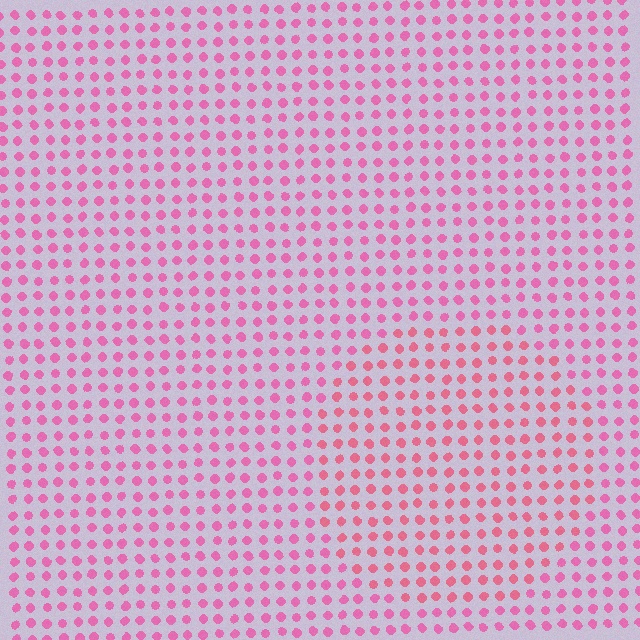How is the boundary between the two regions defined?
The boundary is defined purely by a slight shift in hue (about 18 degrees). Spacing, size, and orientation are identical on both sides.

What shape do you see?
I see a circle.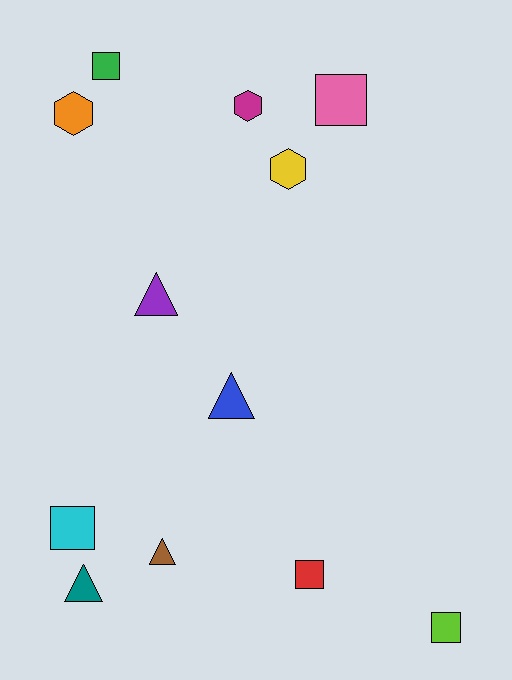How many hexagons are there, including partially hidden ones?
There are 3 hexagons.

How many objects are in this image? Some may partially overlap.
There are 12 objects.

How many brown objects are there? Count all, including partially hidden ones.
There is 1 brown object.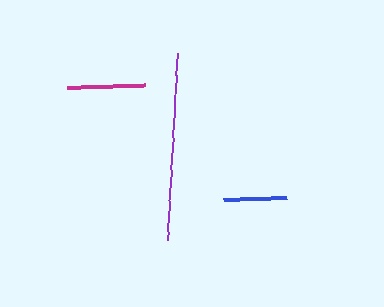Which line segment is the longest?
The purple line is the longest at approximately 186 pixels.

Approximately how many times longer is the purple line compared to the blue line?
The purple line is approximately 2.9 times the length of the blue line.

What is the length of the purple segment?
The purple segment is approximately 186 pixels long.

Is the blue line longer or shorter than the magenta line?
The magenta line is longer than the blue line.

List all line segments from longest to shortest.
From longest to shortest: purple, magenta, blue.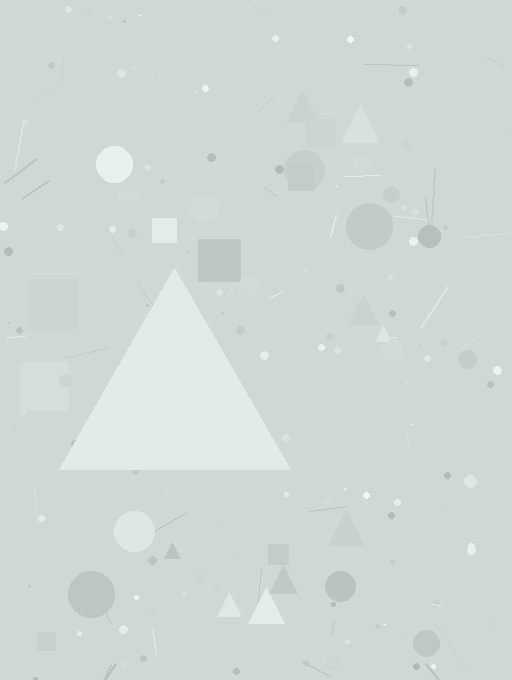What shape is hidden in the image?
A triangle is hidden in the image.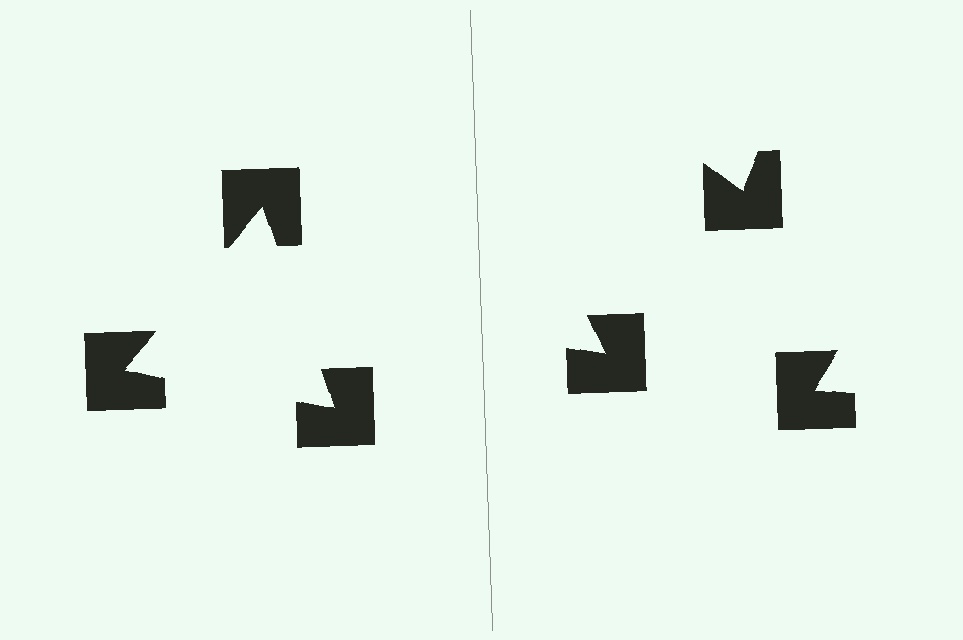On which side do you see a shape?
An illusory triangle appears on the left side. On the right side the wedge cuts are rotated, so no coherent shape forms.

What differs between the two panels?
The notched squares are positioned identically on both sides; only the wedge orientations differ. On the left they align to a triangle; on the right they are misaligned.